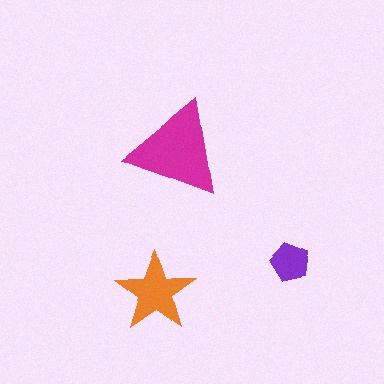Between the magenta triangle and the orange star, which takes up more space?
The magenta triangle.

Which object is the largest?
The magenta triangle.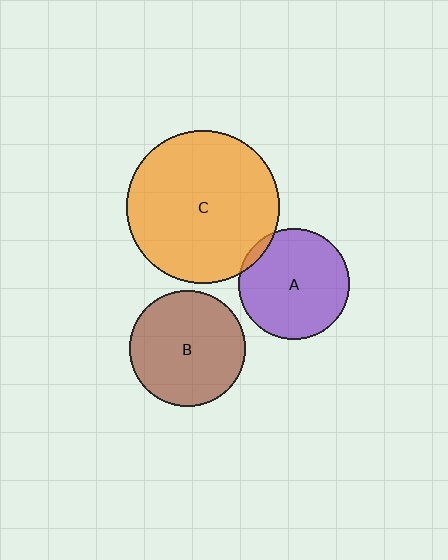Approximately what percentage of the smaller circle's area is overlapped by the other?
Approximately 5%.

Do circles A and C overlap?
Yes.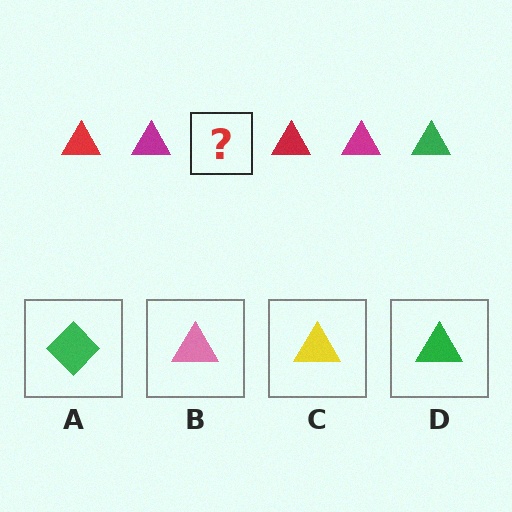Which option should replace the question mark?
Option D.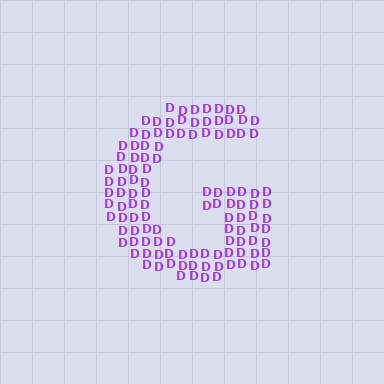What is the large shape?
The large shape is the letter G.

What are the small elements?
The small elements are letter D's.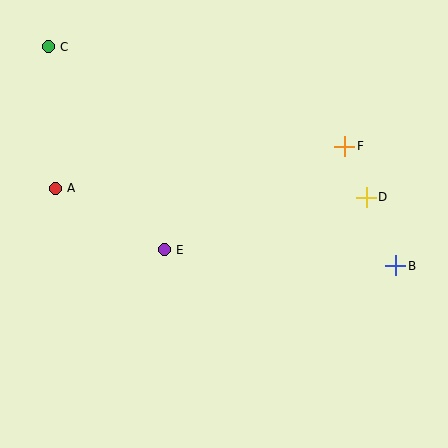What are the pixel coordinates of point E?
Point E is at (164, 250).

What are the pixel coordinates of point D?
Point D is at (366, 197).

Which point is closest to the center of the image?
Point E at (164, 250) is closest to the center.